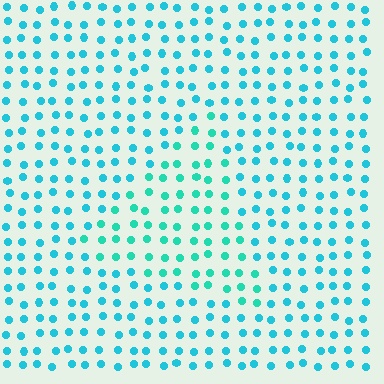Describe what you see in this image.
The image is filled with small cyan elements in a uniform arrangement. A triangle-shaped region is visible where the elements are tinted to a slightly different hue, forming a subtle color boundary.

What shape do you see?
I see a triangle.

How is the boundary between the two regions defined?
The boundary is defined purely by a slight shift in hue (about 22 degrees). Spacing, size, and orientation are identical on both sides.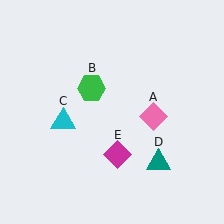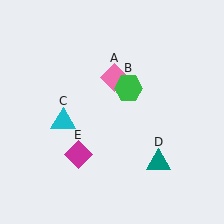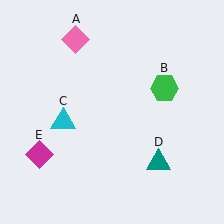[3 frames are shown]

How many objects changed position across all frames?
3 objects changed position: pink diamond (object A), green hexagon (object B), magenta diamond (object E).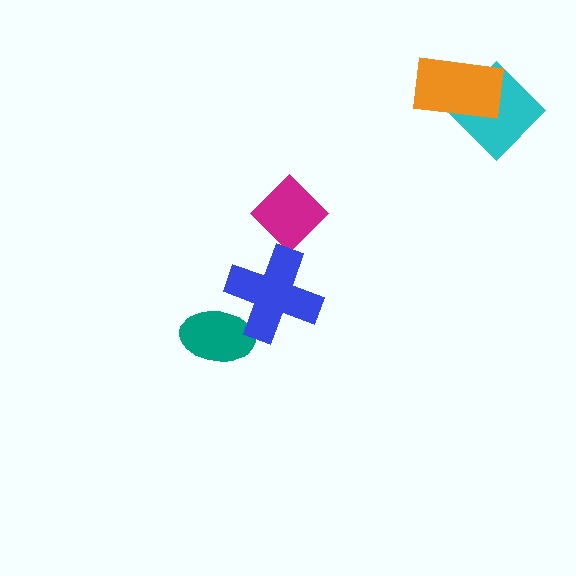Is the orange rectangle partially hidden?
No, no other shape covers it.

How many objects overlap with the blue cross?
1 object overlaps with the blue cross.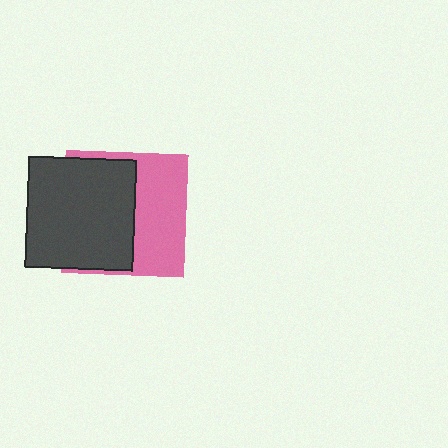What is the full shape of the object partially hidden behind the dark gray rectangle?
The partially hidden object is a pink square.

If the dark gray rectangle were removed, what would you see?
You would see the complete pink square.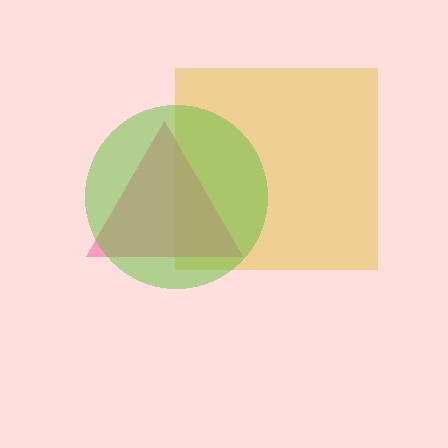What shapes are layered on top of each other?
The layered shapes are: a yellow square, a pink triangle, a lime circle.